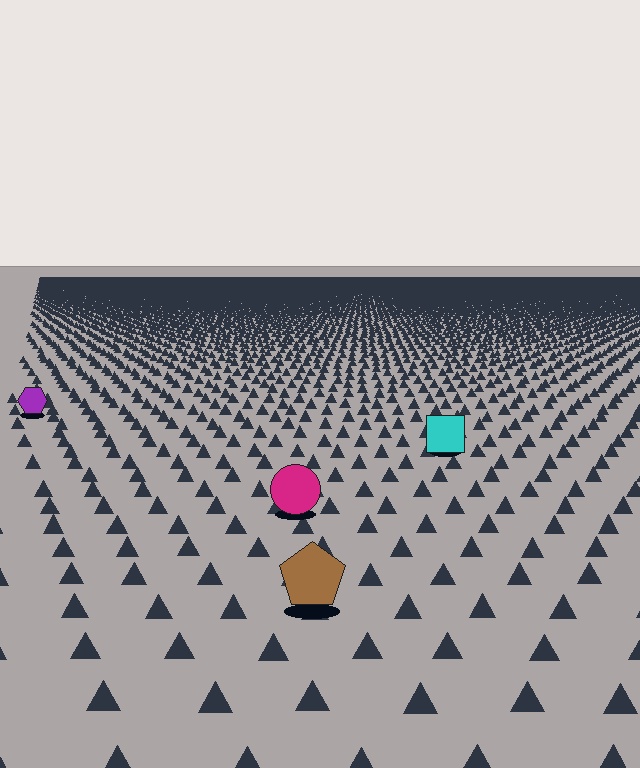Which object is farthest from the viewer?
The purple hexagon is farthest from the viewer. It appears smaller and the ground texture around it is denser.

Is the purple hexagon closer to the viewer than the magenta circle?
No. The magenta circle is closer — you can tell from the texture gradient: the ground texture is coarser near it.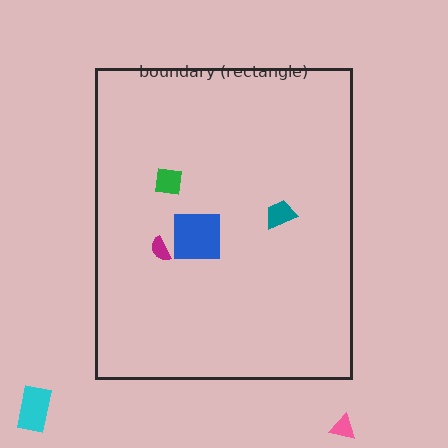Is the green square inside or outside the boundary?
Inside.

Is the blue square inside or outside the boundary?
Inside.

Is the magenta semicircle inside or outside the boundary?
Inside.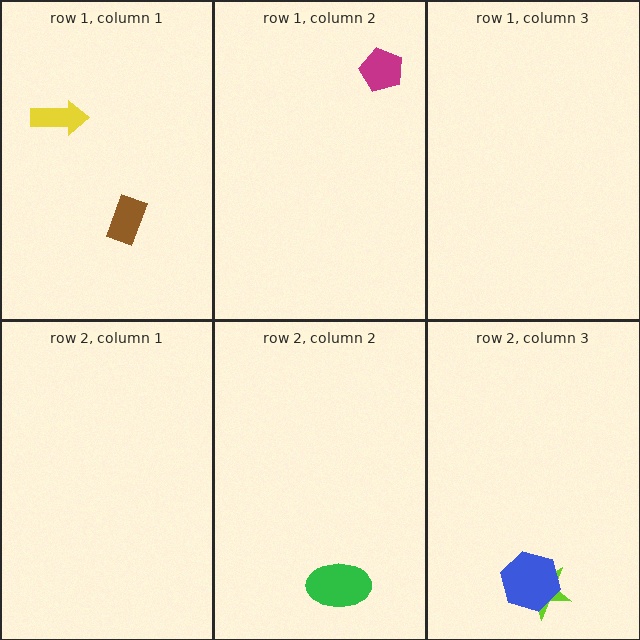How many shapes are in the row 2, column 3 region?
2.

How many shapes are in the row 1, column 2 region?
1.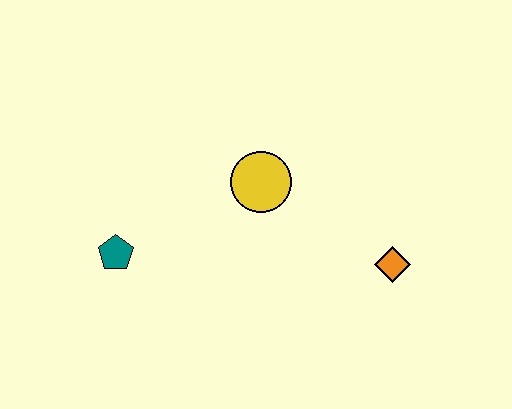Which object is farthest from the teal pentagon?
The orange diamond is farthest from the teal pentagon.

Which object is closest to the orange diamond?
The yellow circle is closest to the orange diamond.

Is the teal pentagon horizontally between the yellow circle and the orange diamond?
No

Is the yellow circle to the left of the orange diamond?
Yes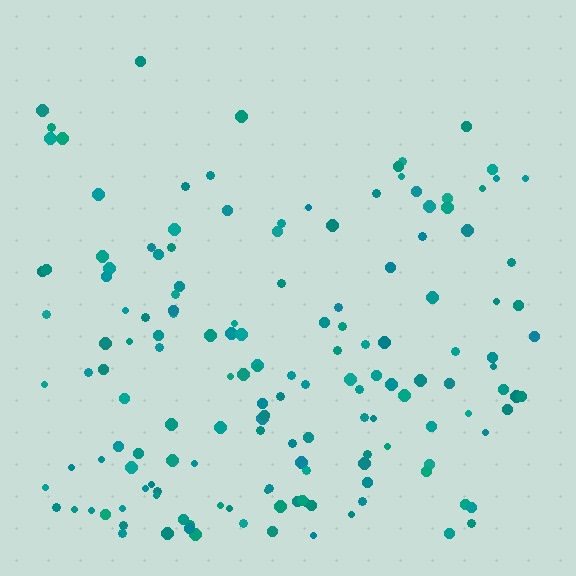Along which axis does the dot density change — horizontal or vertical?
Vertical.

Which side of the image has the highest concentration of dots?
The bottom.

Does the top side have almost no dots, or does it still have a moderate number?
Still a moderate number, just noticeably fewer than the bottom.